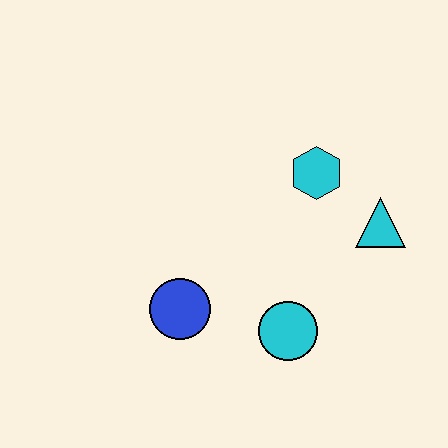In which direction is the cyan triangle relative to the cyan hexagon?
The cyan triangle is to the right of the cyan hexagon.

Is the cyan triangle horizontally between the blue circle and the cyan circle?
No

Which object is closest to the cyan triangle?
The cyan hexagon is closest to the cyan triangle.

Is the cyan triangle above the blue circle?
Yes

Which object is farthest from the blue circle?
The cyan triangle is farthest from the blue circle.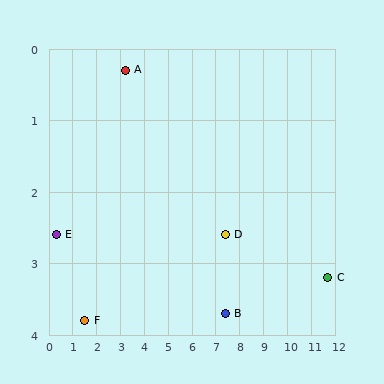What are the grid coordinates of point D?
Point D is at approximately (7.4, 2.6).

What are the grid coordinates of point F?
Point F is at approximately (1.5, 3.8).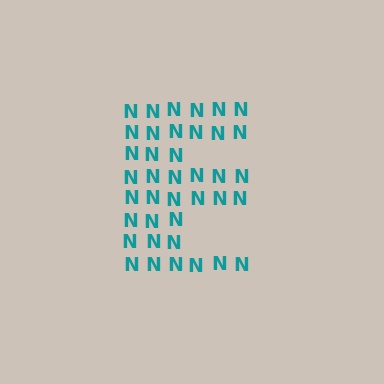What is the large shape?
The large shape is the letter E.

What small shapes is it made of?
It is made of small letter N's.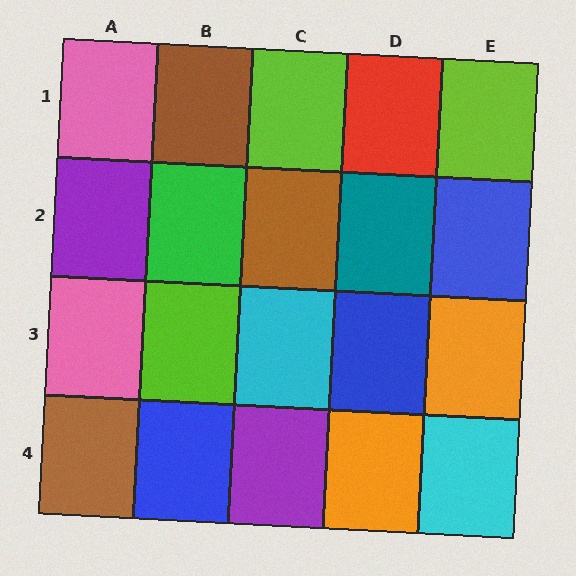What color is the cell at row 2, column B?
Green.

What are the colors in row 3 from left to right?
Pink, lime, cyan, blue, orange.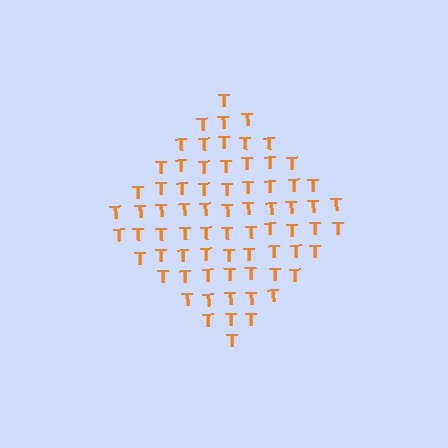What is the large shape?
The large shape is a diamond.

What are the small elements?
The small elements are letter T's.